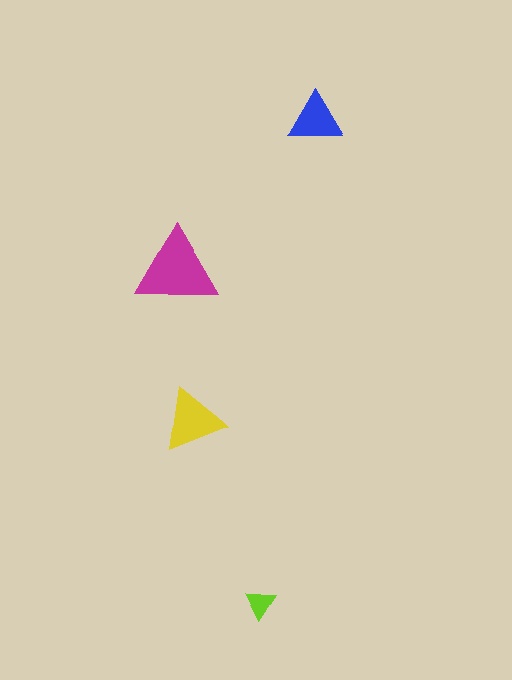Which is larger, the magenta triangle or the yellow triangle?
The magenta one.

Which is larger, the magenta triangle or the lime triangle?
The magenta one.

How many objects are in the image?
There are 4 objects in the image.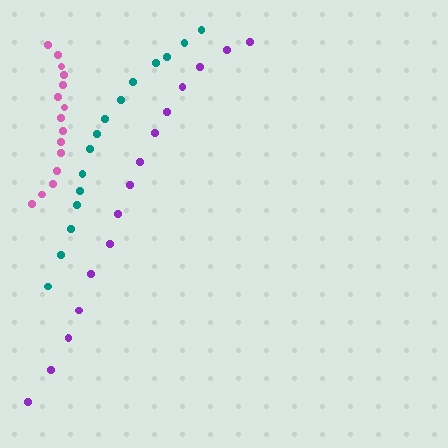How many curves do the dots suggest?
There are 3 distinct paths.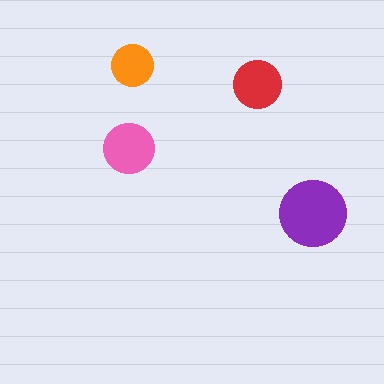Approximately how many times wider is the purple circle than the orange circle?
About 1.5 times wider.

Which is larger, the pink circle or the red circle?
The pink one.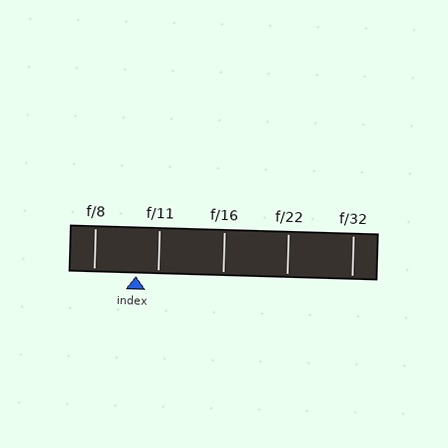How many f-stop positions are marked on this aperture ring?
There are 5 f-stop positions marked.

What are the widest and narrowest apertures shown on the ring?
The widest aperture shown is f/8 and the narrowest is f/32.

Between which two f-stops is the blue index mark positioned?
The index mark is between f/8 and f/11.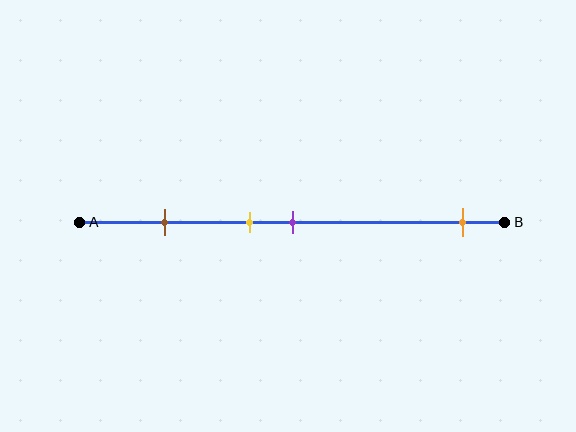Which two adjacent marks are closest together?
The yellow and purple marks are the closest adjacent pair.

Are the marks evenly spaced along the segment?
No, the marks are not evenly spaced.